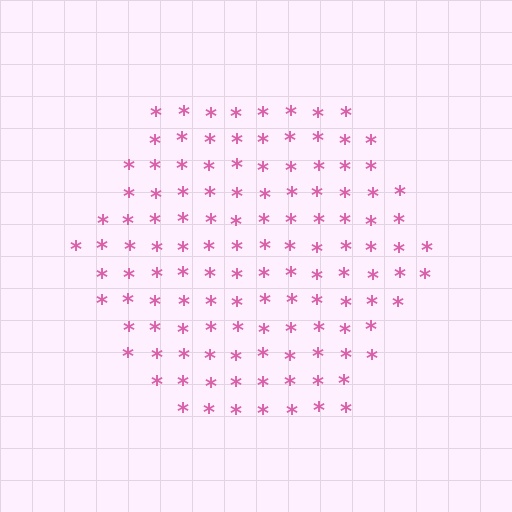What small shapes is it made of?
It is made of small asterisks.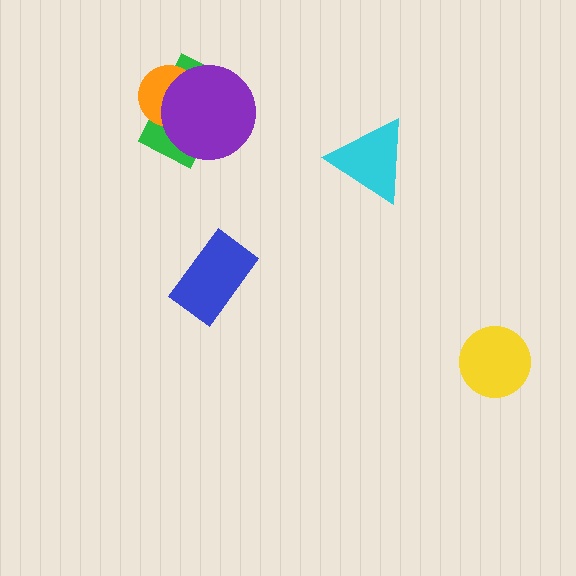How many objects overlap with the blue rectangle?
0 objects overlap with the blue rectangle.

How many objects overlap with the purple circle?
2 objects overlap with the purple circle.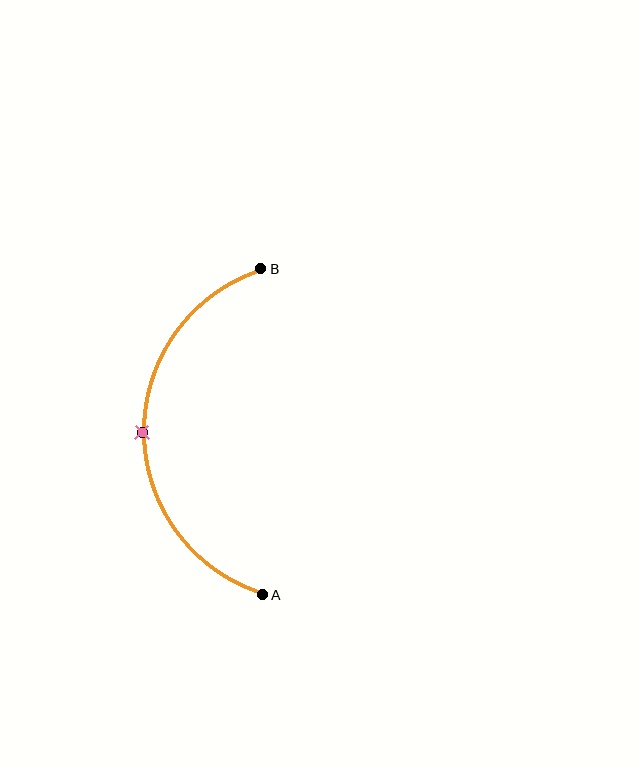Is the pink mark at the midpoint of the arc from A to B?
Yes. The pink mark lies on the arc at equal arc-length from both A and B — it is the arc midpoint.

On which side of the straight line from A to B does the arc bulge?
The arc bulges to the left of the straight line connecting A and B.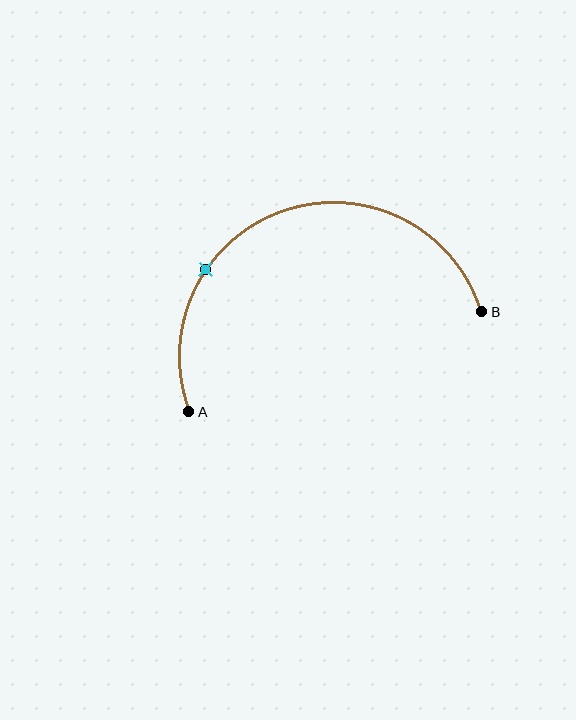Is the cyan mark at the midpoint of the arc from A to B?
No. The cyan mark lies on the arc but is closer to endpoint A. The arc midpoint would be at the point on the curve equidistant along the arc from both A and B.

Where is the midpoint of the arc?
The arc midpoint is the point on the curve farthest from the straight line joining A and B. It sits above that line.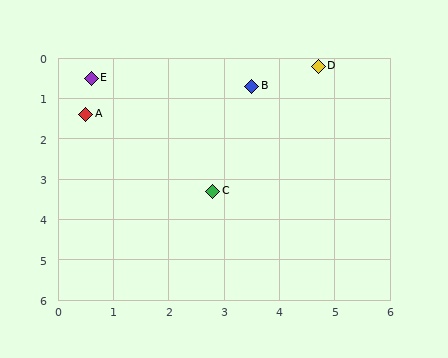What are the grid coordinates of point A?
Point A is at approximately (0.5, 1.4).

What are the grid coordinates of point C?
Point C is at approximately (2.8, 3.3).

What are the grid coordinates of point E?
Point E is at approximately (0.6, 0.5).